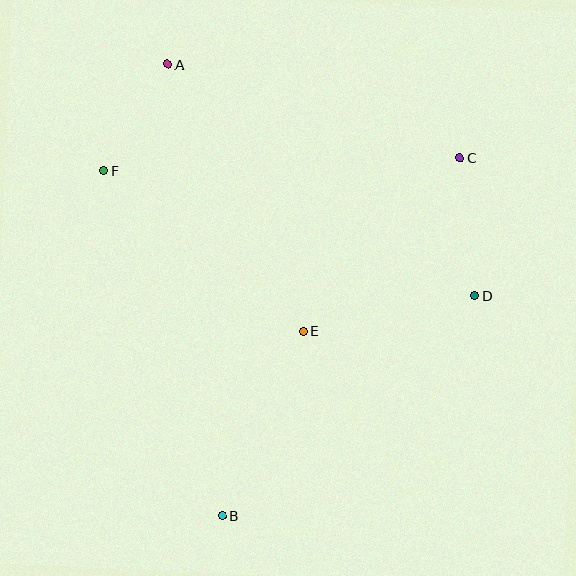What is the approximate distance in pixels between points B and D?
The distance between B and D is approximately 335 pixels.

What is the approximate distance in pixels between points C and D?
The distance between C and D is approximately 139 pixels.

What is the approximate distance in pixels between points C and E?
The distance between C and E is approximately 233 pixels.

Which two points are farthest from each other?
Points A and B are farthest from each other.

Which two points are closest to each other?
Points A and F are closest to each other.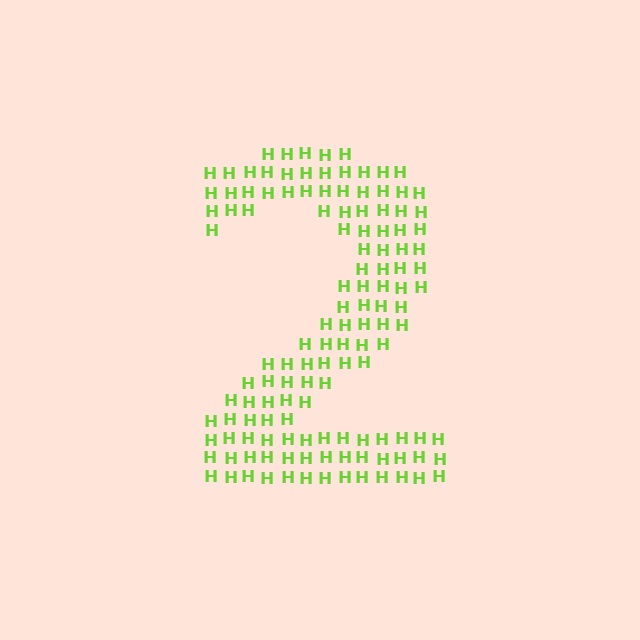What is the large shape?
The large shape is the digit 2.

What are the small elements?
The small elements are letter H's.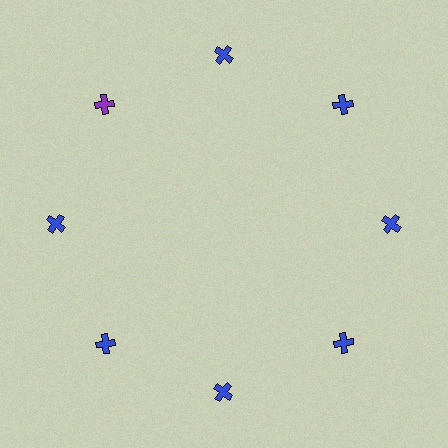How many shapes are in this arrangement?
There are 8 shapes arranged in a ring pattern.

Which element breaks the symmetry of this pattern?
The purple cross at roughly the 10 o'clock position breaks the symmetry. All other shapes are blue crosses.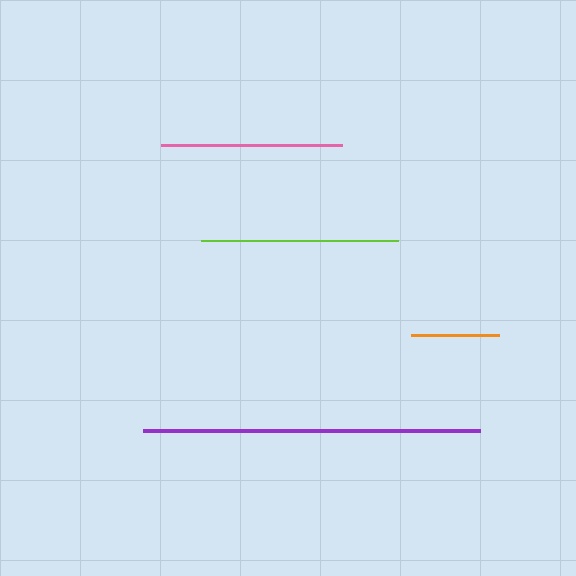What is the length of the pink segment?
The pink segment is approximately 181 pixels long.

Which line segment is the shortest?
The orange line is the shortest at approximately 88 pixels.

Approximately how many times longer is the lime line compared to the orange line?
The lime line is approximately 2.2 times the length of the orange line.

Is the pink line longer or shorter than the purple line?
The purple line is longer than the pink line.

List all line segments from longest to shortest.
From longest to shortest: purple, lime, pink, orange.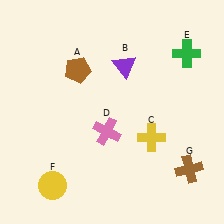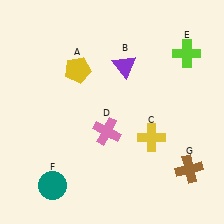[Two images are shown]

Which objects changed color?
A changed from brown to yellow. E changed from green to lime. F changed from yellow to teal.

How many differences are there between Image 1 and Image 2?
There are 3 differences between the two images.